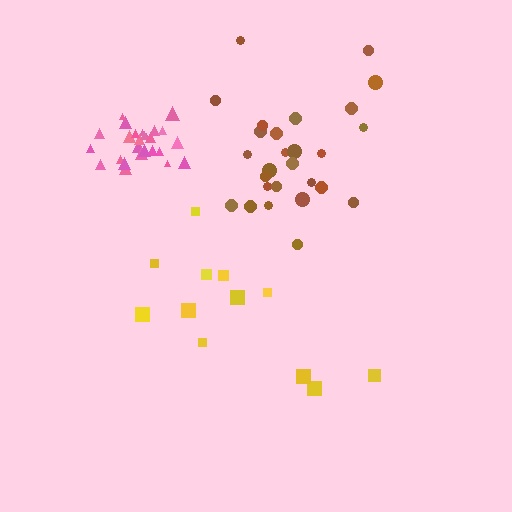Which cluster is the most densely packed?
Pink.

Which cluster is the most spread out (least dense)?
Yellow.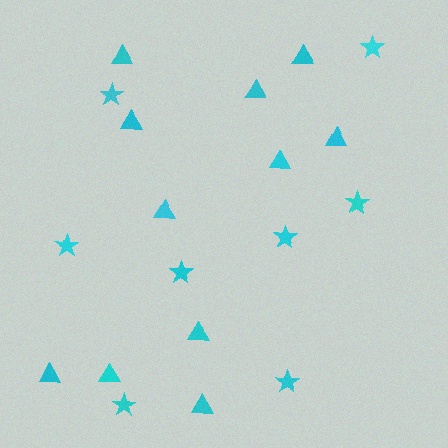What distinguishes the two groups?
There are 2 groups: one group of triangles (11) and one group of stars (8).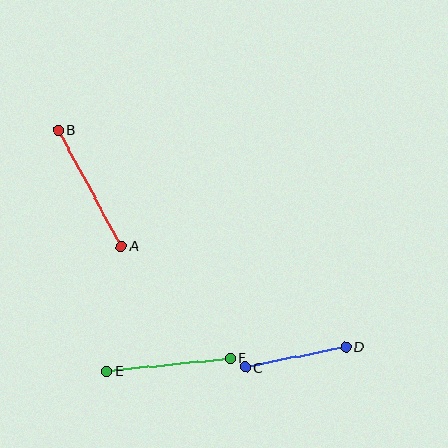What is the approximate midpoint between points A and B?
The midpoint is at approximately (90, 188) pixels.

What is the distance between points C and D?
The distance is approximately 103 pixels.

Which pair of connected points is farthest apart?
Points A and B are farthest apart.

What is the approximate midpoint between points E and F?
The midpoint is at approximately (169, 365) pixels.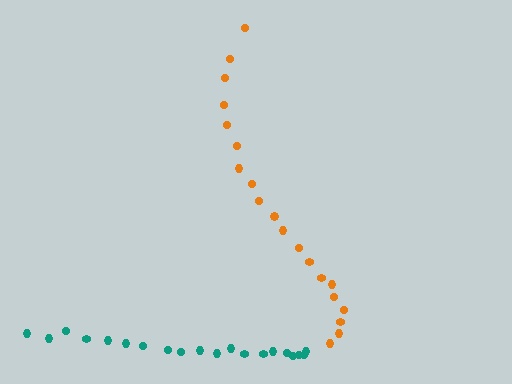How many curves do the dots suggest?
There are 2 distinct paths.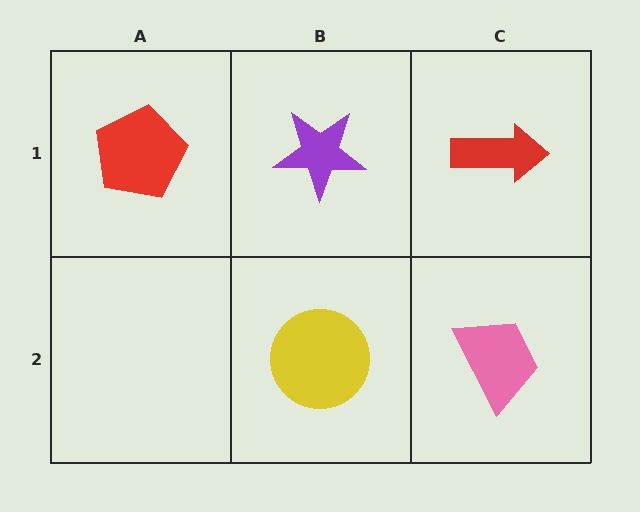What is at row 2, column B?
A yellow circle.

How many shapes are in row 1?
3 shapes.